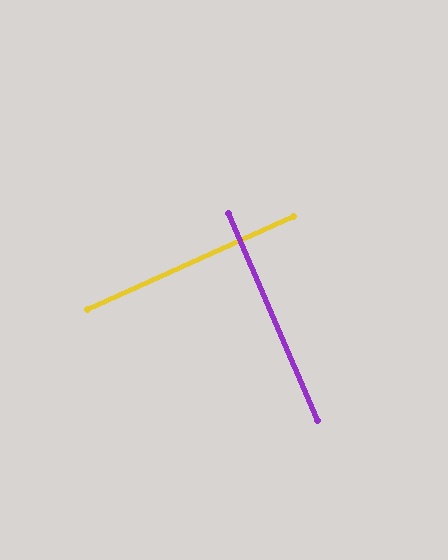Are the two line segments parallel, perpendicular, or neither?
Perpendicular — they meet at approximately 89°.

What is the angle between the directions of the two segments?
Approximately 89 degrees.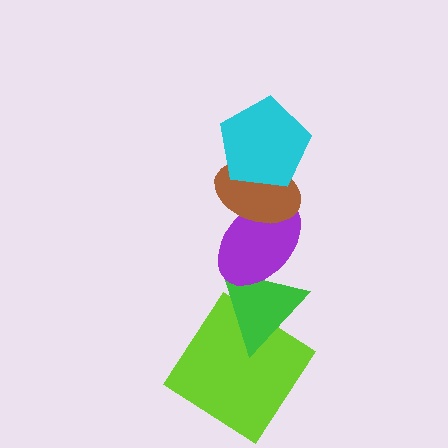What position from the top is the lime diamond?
The lime diamond is 5th from the top.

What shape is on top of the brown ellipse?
The cyan pentagon is on top of the brown ellipse.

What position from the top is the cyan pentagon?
The cyan pentagon is 1st from the top.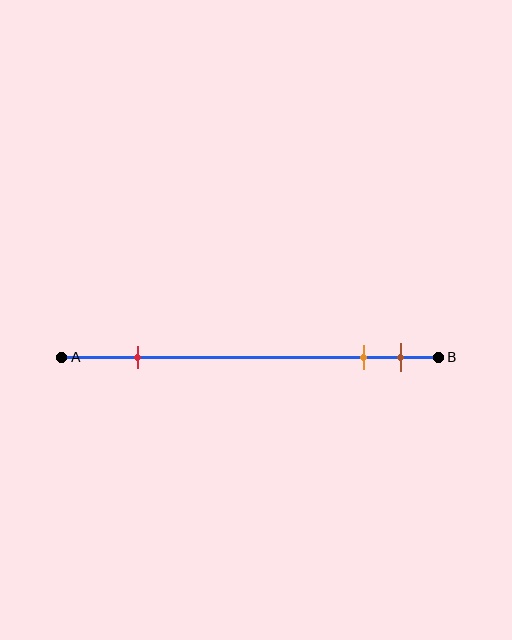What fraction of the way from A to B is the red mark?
The red mark is approximately 20% (0.2) of the way from A to B.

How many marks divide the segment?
There are 3 marks dividing the segment.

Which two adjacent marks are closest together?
The orange and brown marks are the closest adjacent pair.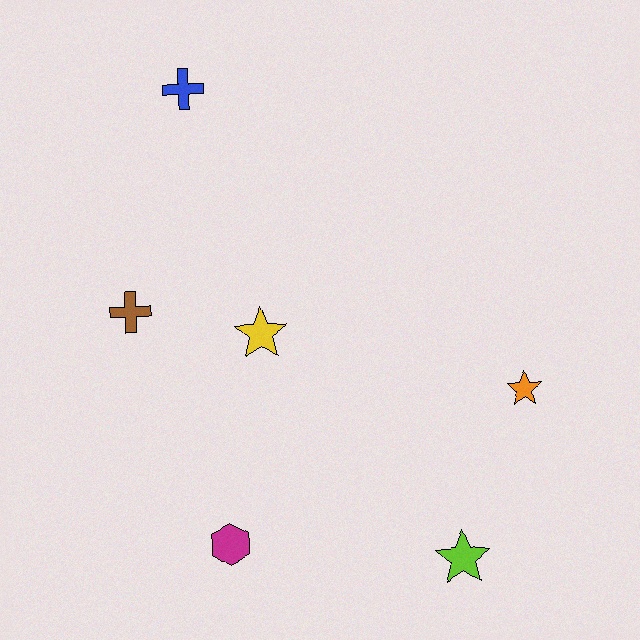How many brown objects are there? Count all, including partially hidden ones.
There is 1 brown object.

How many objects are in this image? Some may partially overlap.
There are 6 objects.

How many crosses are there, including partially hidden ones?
There are 2 crosses.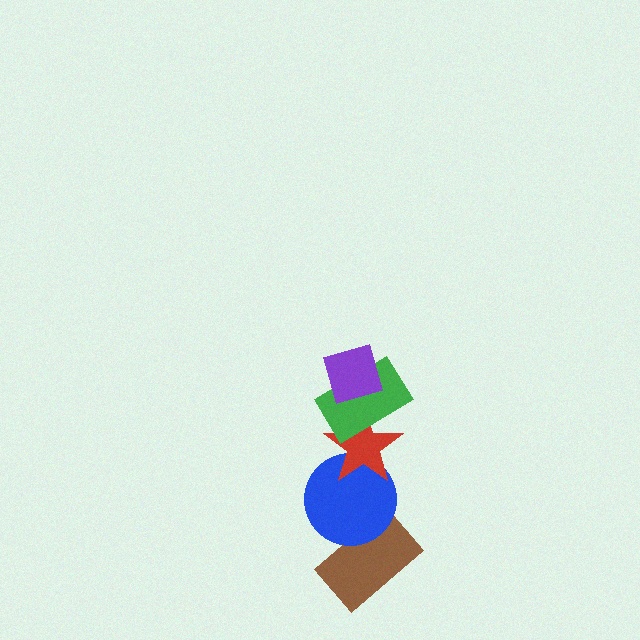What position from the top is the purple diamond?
The purple diamond is 1st from the top.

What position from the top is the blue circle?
The blue circle is 4th from the top.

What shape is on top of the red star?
The green rectangle is on top of the red star.